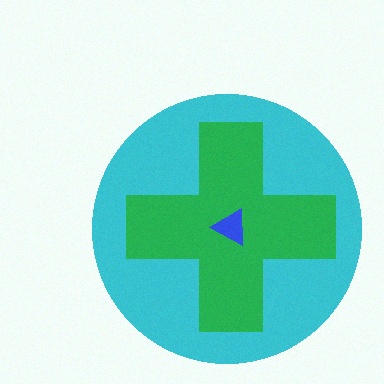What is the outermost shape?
The cyan circle.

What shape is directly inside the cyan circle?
The green cross.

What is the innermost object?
The blue triangle.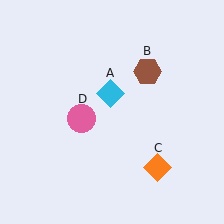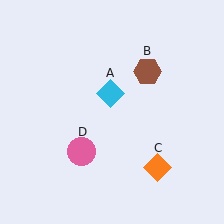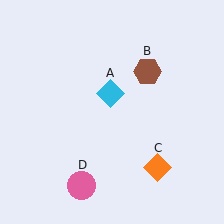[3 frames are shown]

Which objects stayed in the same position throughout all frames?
Cyan diamond (object A) and brown hexagon (object B) and orange diamond (object C) remained stationary.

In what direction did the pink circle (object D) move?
The pink circle (object D) moved down.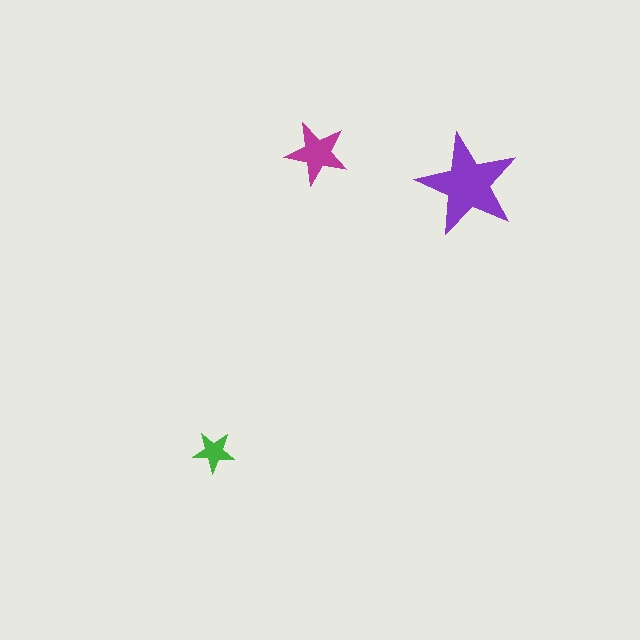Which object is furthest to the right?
The purple star is rightmost.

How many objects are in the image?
There are 3 objects in the image.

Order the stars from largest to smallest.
the purple one, the magenta one, the green one.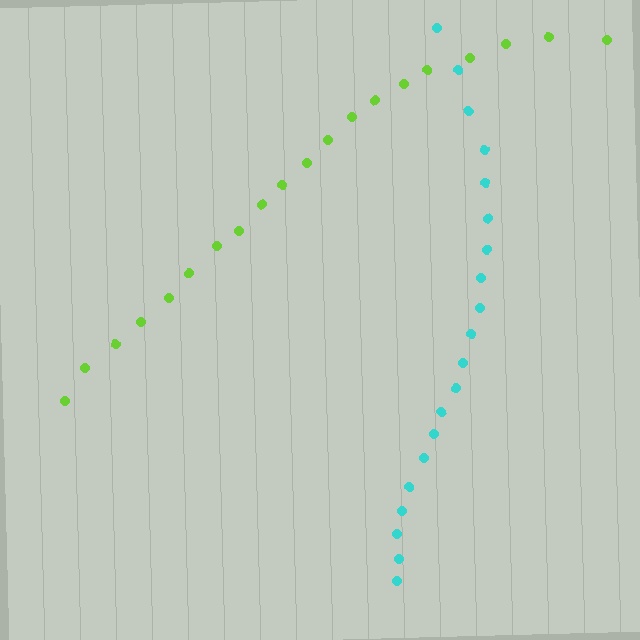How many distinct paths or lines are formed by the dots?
There are 2 distinct paths.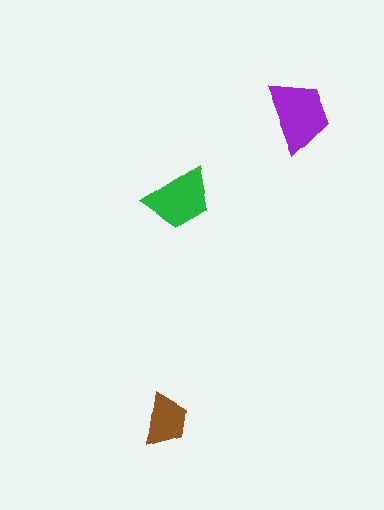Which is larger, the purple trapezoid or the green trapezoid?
The purple one.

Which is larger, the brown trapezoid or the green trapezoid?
The green one.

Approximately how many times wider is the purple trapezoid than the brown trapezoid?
About 1.5 times wider.